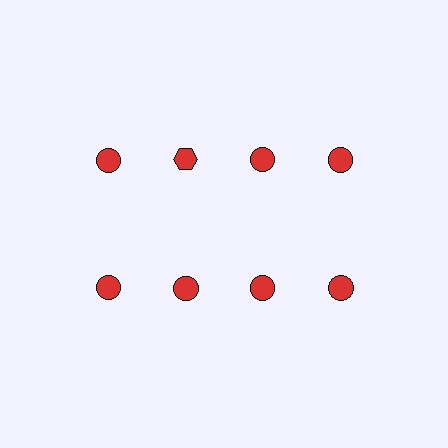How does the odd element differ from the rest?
It has a different shape: hexagon instead of circle.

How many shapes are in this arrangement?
There are 8 shapes arranged in a grid pattern.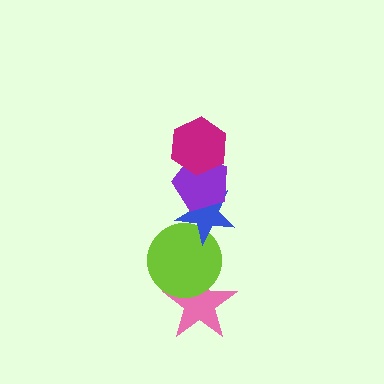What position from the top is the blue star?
The blue star is 3rd from the top.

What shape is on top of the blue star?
The purple pentagon is on top of the blue star.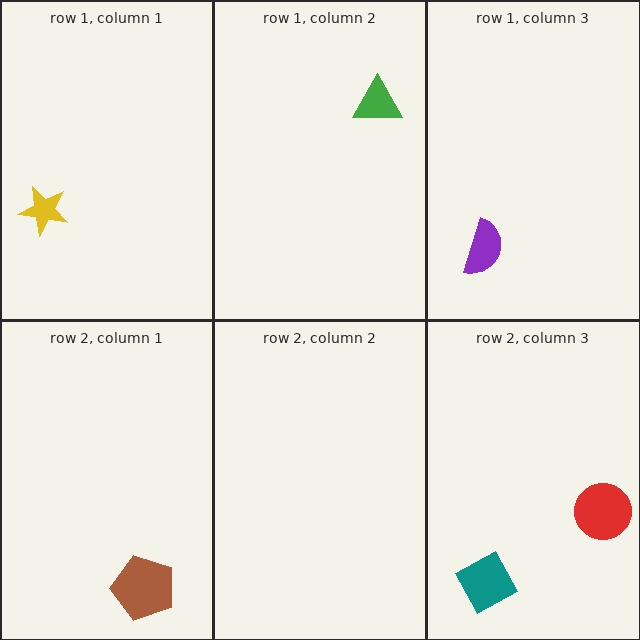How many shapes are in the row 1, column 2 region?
1.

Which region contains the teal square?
The row 2, column 3 region.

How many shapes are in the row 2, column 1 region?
1.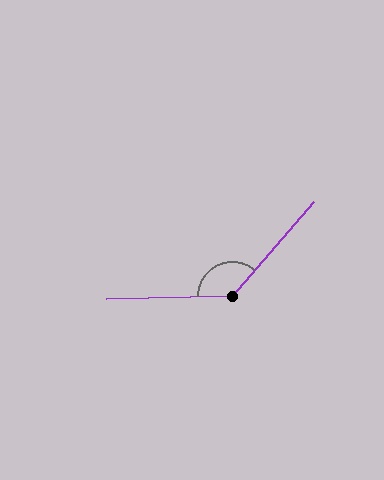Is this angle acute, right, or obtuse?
It is obtuse.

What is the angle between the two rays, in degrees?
Approximately 132 degrees.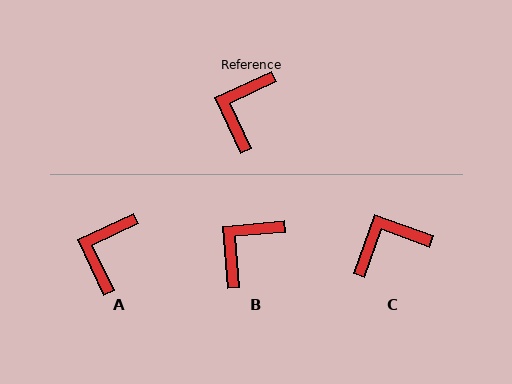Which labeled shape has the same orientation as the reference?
A.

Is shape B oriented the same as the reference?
No, it is off by about 20 degrees.